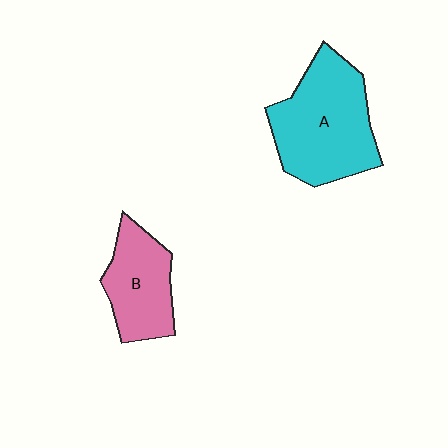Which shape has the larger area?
Shape A (cyan).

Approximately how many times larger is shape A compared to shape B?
Approximately 1.6 times.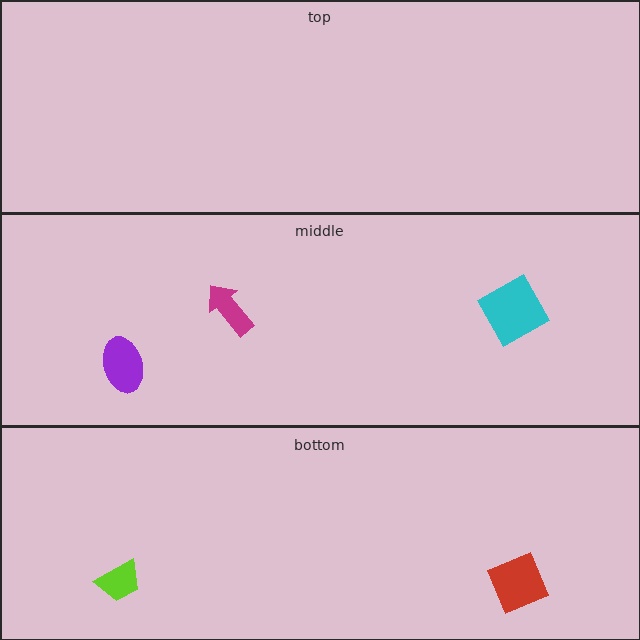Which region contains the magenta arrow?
The middle region.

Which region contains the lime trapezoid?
The bottom region.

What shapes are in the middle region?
The magenta arrow, the cyan square, the purple ellipse.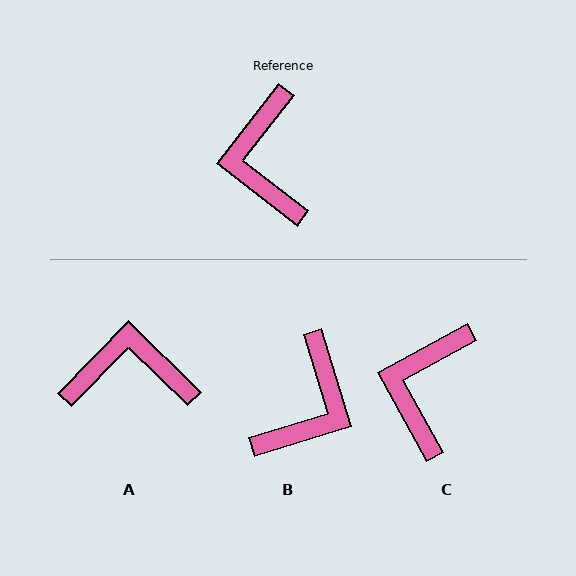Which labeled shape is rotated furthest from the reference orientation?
B, about 145 degrees away.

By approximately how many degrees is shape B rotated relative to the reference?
Approximately 145 degrees counter-clockwise.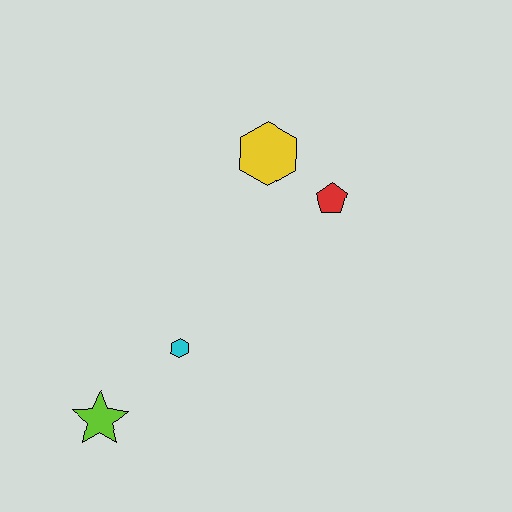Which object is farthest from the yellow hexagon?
The lime star is farthest from the yellow hexagon.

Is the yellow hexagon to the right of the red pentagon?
No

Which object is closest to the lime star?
The cyan hexagon is closest to the lime star.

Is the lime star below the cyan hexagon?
Yes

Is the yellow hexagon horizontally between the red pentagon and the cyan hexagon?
Yes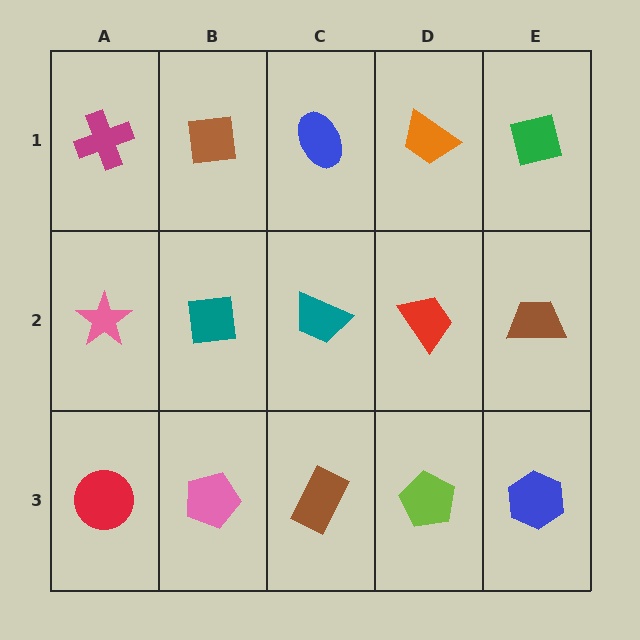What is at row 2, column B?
A teal square.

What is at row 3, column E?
A blue hexagon.